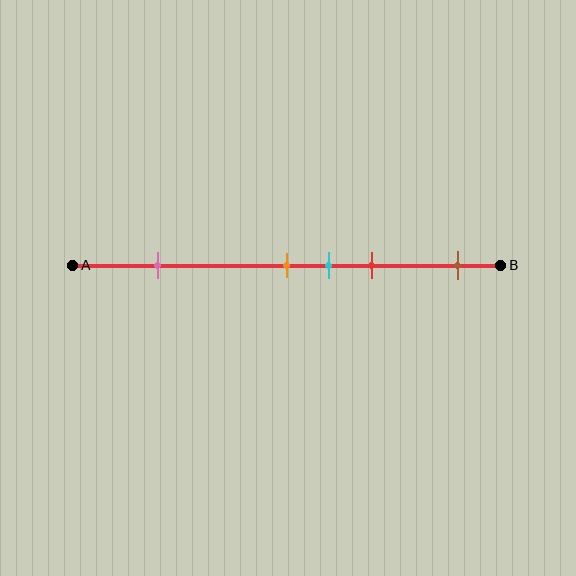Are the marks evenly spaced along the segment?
No, the marks are not evenly spaced.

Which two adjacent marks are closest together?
The orange and cyan marks are the closest adjacent pair.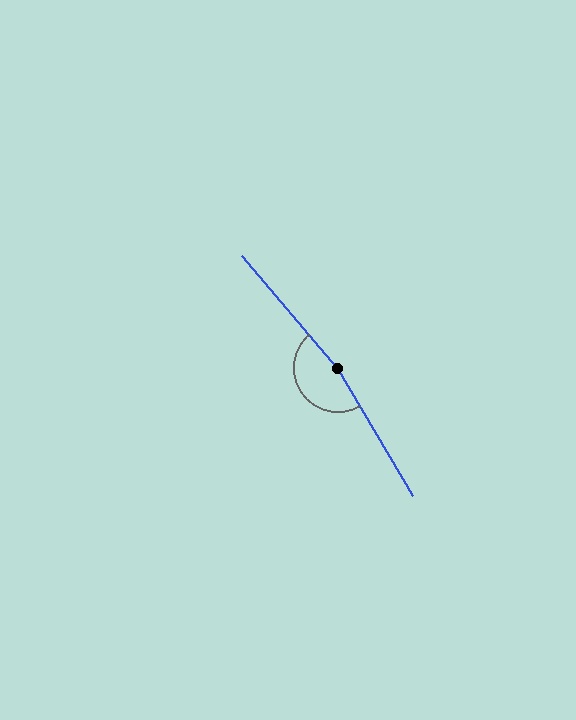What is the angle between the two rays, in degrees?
Approximately 170 degrees.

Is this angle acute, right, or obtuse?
It is obtuse.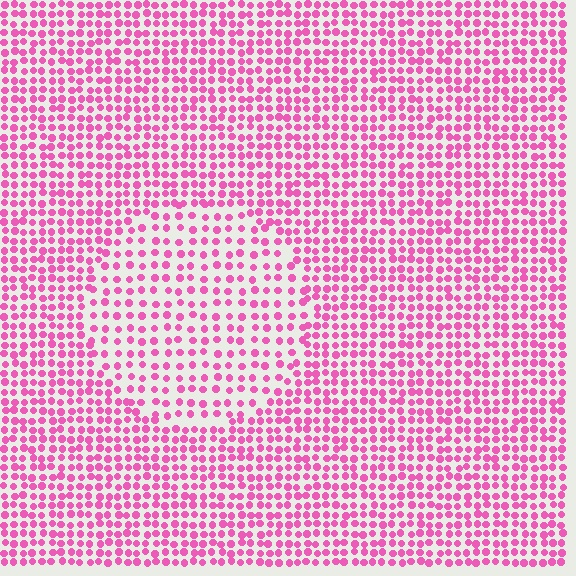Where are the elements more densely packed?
The elements are more densely packed outside the circle boundary.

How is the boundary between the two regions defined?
The boundary is defined by a change in element density (approximately 1.7x ratio). All elements are the same color, size, and shape.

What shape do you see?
I see a circle.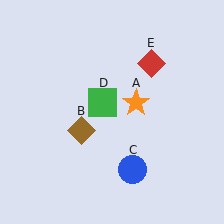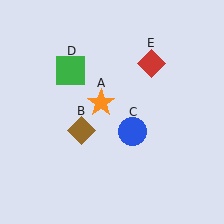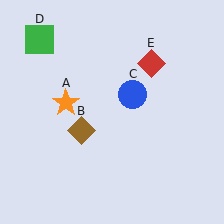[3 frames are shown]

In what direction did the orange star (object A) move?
The orange star (object A) moved left.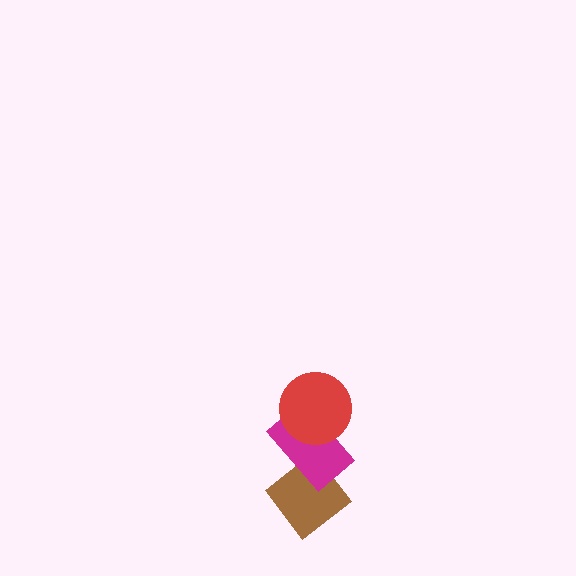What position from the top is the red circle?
The red circle is 1st from the top.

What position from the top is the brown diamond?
The brown diamond is 3rd from the top.